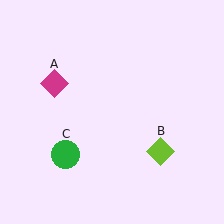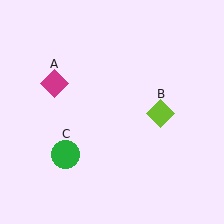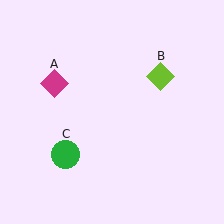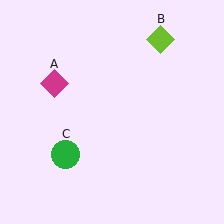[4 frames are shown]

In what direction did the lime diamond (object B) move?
The lime diamond (object B) moved up.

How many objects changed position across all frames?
1 object changed position: lime diamond (object B).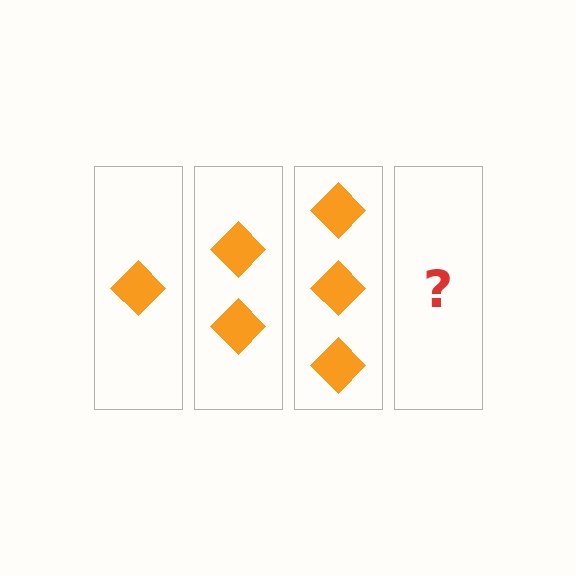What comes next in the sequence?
The next element should be 4 diamonds.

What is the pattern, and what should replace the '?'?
The pattern is that each step adds one more diamond. The '?' should be 4 diamonds.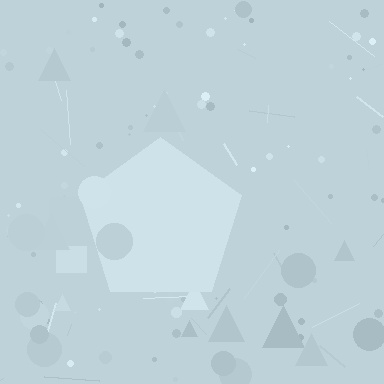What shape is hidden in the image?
A pentagon is hidden in the image.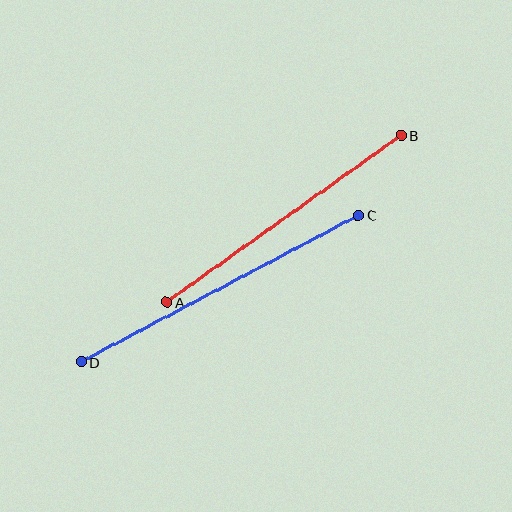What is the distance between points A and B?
The distance is approximately 288 pixels.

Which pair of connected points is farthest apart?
Points C and D are farthest apart.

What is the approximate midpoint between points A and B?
The midpoint is at approximately (284, 219) pixels.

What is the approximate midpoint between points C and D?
The midpoint is at approximately (220, 289) pixels.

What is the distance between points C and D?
The distance is approximately 314 pixels.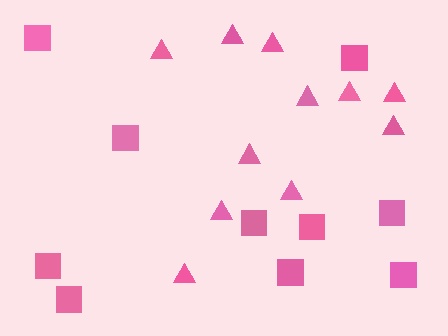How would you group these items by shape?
There are 2 groups: one group of triangles (11) and one group of squares (10).